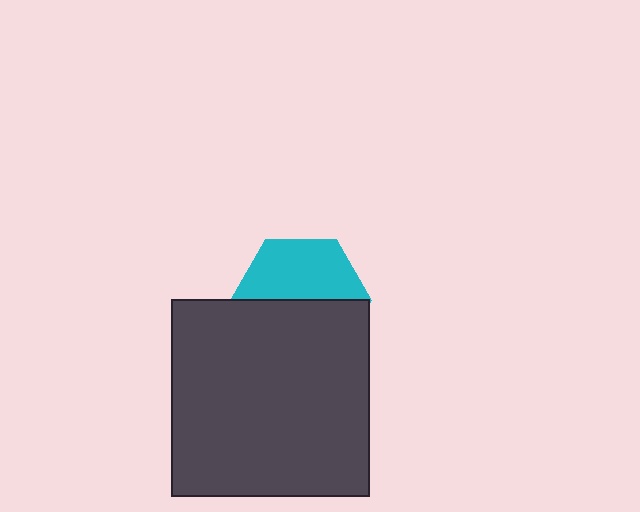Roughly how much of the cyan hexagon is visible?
About half of it is visible (roughly 49%).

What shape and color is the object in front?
The object in front is a dark gray square.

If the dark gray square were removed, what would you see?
You would see the complete cyan hexagon.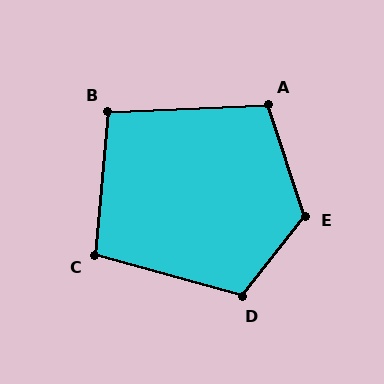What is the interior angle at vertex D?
Approximately 113 degrees (obtuse).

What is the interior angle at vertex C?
Approximately 100 degrees (obtuse).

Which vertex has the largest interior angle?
E, at approximately 123 degrees.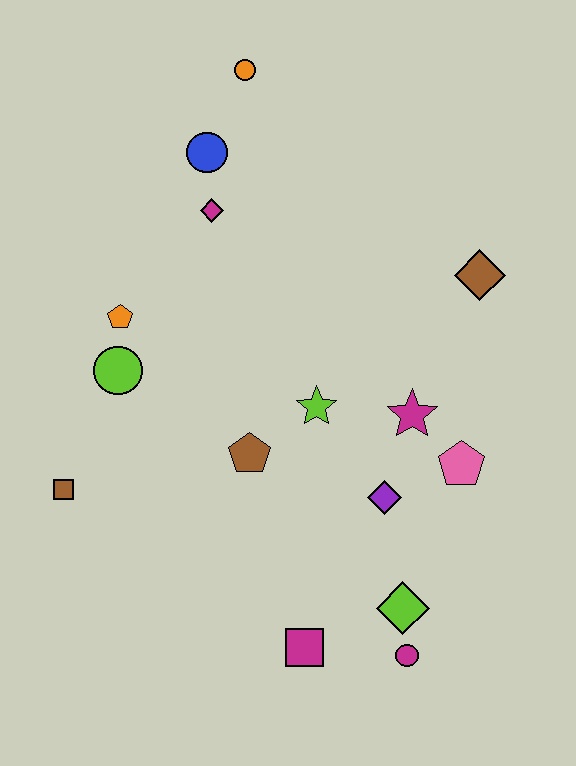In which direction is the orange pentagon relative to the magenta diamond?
The orange pentagon is below the magenta diamond.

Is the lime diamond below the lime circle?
Yes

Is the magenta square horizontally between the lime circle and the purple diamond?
Yes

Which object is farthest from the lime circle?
The magenta circle is farthest from the lime circle.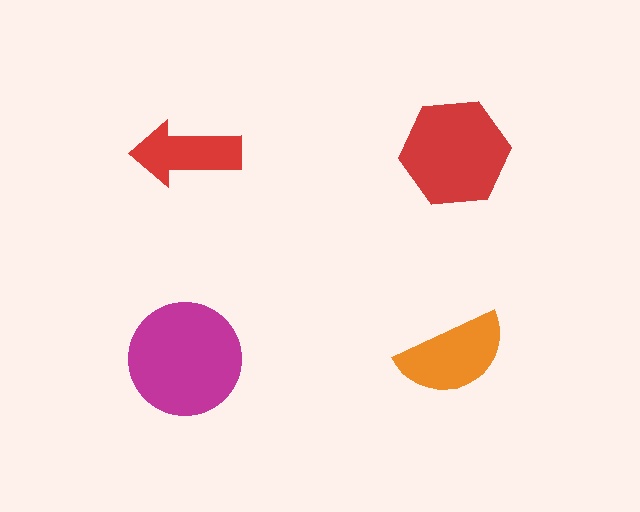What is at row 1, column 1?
A red arrow.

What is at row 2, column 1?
A magenta circle.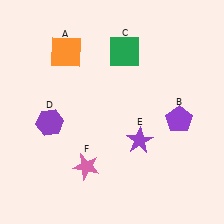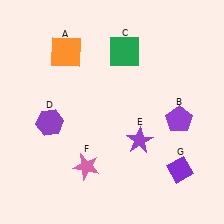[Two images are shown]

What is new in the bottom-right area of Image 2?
A purple diamond (G) was added in the bottom-right area of Image 2.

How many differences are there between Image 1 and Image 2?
There is 1 difference between the two images.